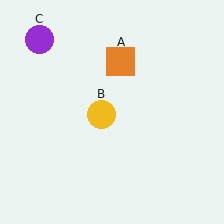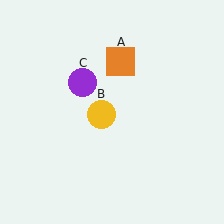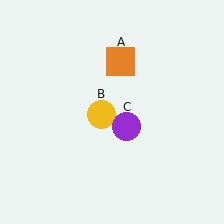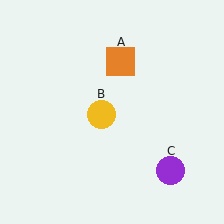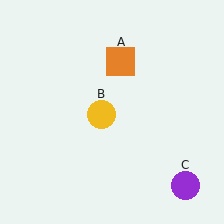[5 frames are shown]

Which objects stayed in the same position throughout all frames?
Orange square (object A) and yellow circle (object B) remained stationary.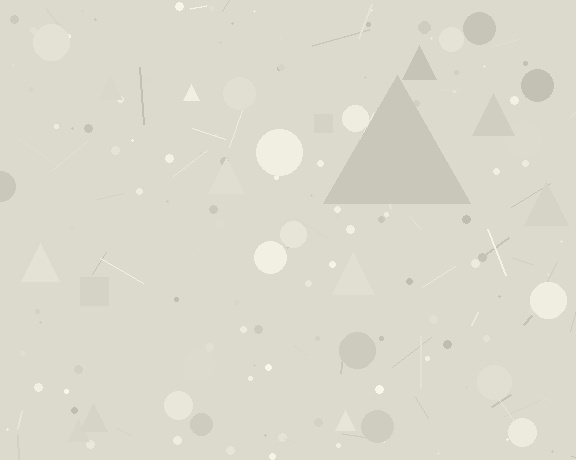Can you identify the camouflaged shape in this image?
The camouflaged shape is a triangle.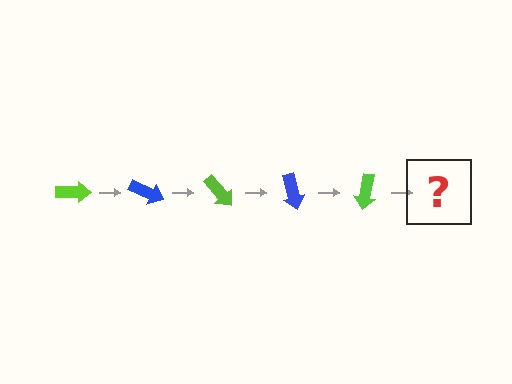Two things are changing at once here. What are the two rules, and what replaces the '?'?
The two rules are that it rotates 25 degrees each step and the color cycles through lime and blue. The '?' should be a blue arrow, rotated 125 degrees from the start.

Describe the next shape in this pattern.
It should be a blue arrow, rotated 125 degrees from the start.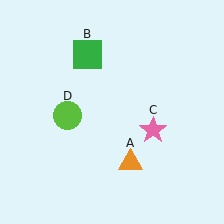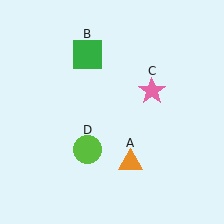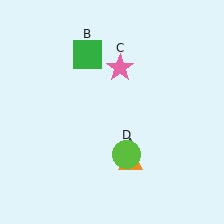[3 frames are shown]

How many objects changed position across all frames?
2 objects changed position: pink star (object C), lime circle (object D).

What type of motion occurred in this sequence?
The pink star (object C), lime circle (object D) rotated counterclockwise around the center of the scene.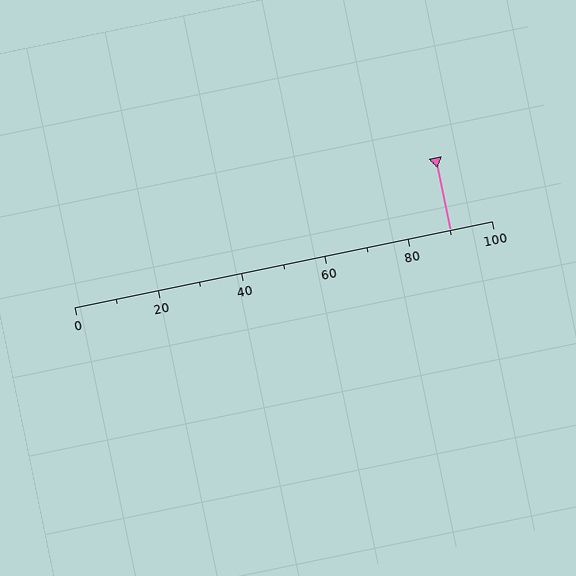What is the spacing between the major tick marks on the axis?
The major ticks are spaced 20 apart.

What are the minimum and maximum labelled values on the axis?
The axis runs from 0 to 100.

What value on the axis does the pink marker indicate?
The marker indicates approximately 90.